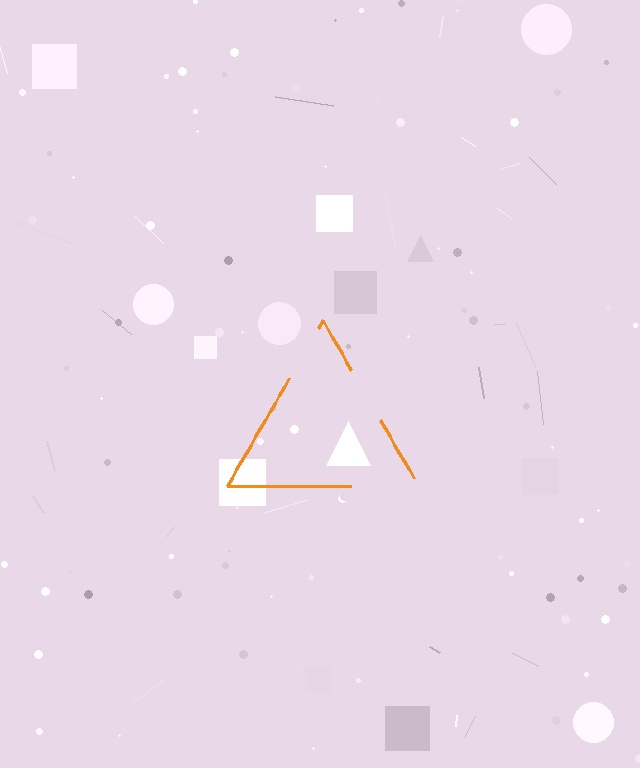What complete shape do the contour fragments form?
The contour fragments form a triangle.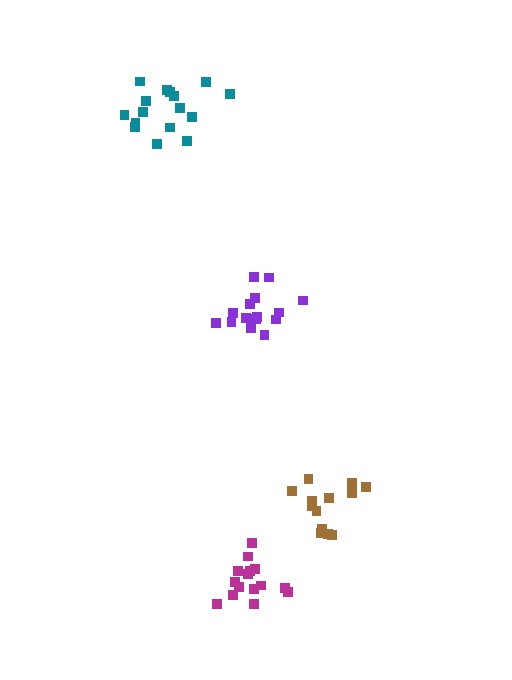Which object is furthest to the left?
The teal cluster is leftmost.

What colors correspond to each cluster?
The clusters are colored: brown, purple, magenta, teal.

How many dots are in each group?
Group 1: 13 dots, Group 2: 15 dots, Group 3: 15 dots, Group 4: 16 dots (59 total).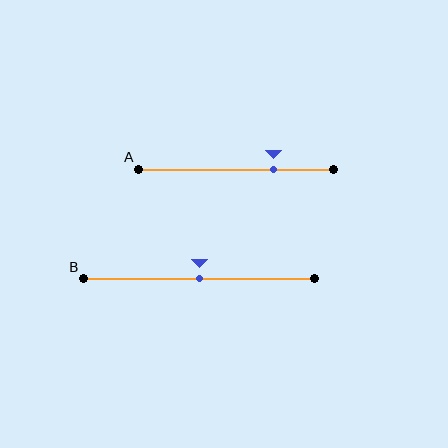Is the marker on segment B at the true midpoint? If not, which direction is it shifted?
Yes, the marker on segment B is at the true midpoint.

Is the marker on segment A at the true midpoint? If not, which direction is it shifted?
No, the marker on segment A is shifted to the right by about 19% of the segment length.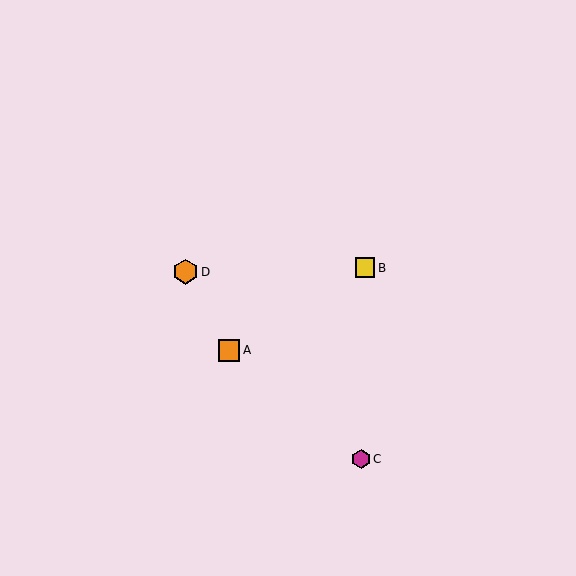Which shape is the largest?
The orange hexagon (labeled D) is the largest.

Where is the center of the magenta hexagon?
The center of the magenta hexagon is at (361, 459).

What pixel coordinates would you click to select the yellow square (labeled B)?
Click at (365, 268) to select the yellow square B.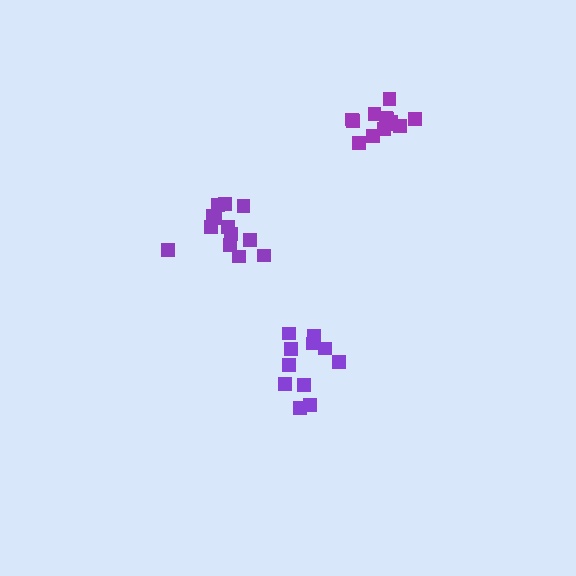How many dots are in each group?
Group 1: 13 dots, Group 2: 12 dots, Group 3: 13 dots (38 total).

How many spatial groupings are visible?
There are 3 spatial groupings.